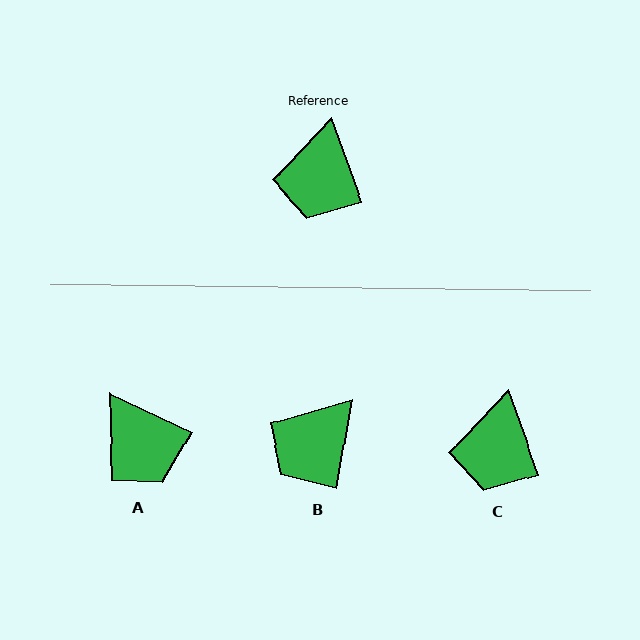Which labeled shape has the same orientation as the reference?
C.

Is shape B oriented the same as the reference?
No, it is off by about 30 degrees.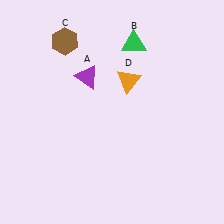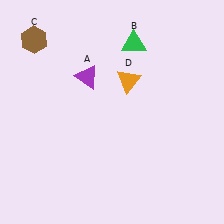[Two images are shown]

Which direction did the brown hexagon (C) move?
The brown hexagon (C) moved left.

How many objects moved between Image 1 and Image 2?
1 object moved between the two images.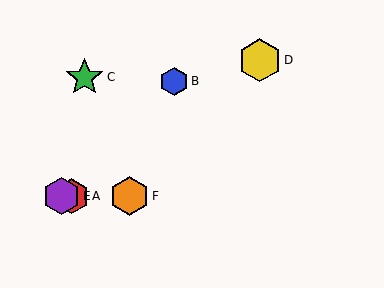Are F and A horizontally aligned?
Yes, both are at y≈196.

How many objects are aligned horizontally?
3 objects (A, E, F) are aligned horizontally.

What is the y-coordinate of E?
Object E is at y≈196.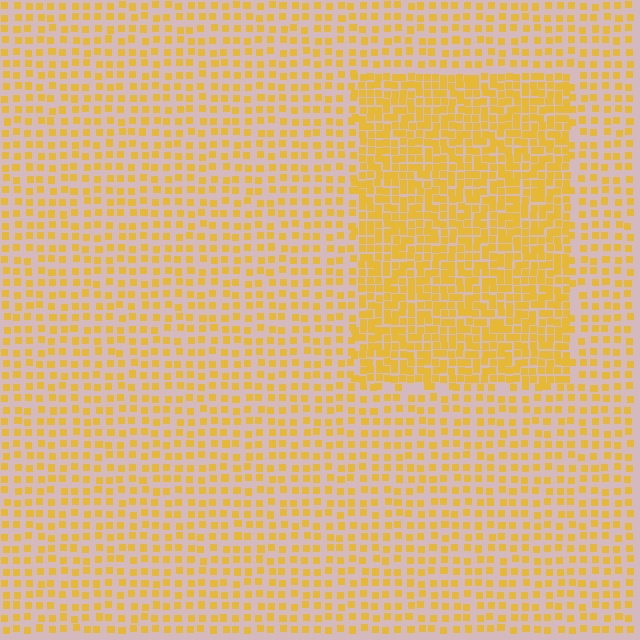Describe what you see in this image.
The image contains small yellow elements arranged at two different densities. A rectangle-shaped region is visible where the elements are more densely packed than the surrounding area.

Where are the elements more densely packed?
The elements are more densely packed inside the rectangle boundary.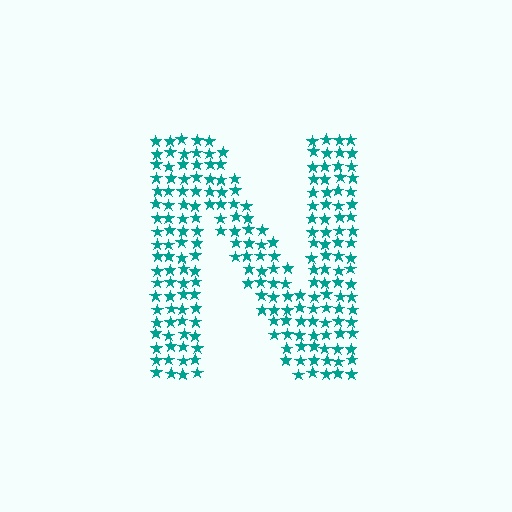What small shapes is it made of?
It is made of small stars.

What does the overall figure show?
The overall figure shows the letter N.